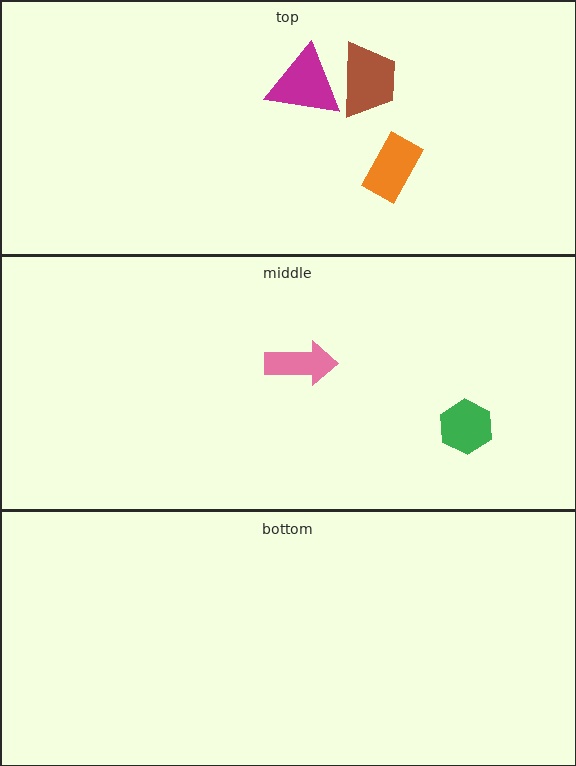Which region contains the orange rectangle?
The top region.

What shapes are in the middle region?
The green hexagon, the pink arrow.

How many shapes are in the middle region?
2.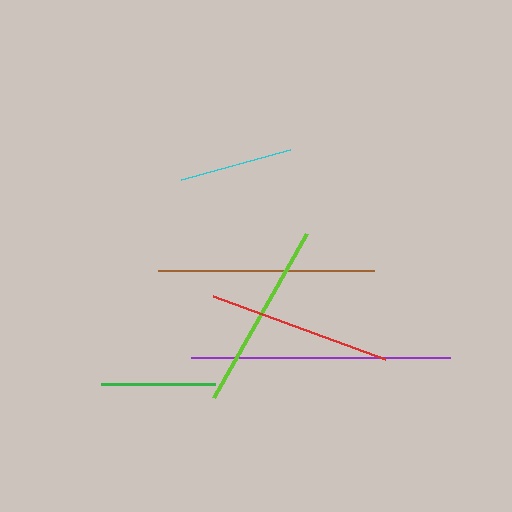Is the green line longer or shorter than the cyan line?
The green line is longer than the cyan line.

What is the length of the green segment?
The green segment is approximately 113 pixels long.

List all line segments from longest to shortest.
From longest to shortest: purple, brown, lime, red, green, cyan.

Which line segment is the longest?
The purple line is the longest at approximately 260 pixels.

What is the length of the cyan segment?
The cyan segment is approximately 113 pixels long.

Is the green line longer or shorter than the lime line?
The lime line is longer than the green line.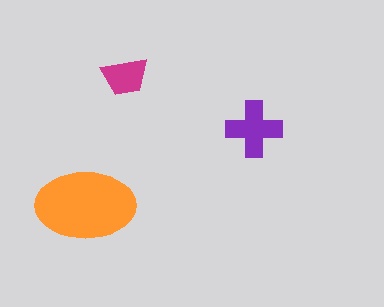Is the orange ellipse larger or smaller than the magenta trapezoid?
Larger.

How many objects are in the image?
There are 3 objects in the image.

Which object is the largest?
The orange ellipse.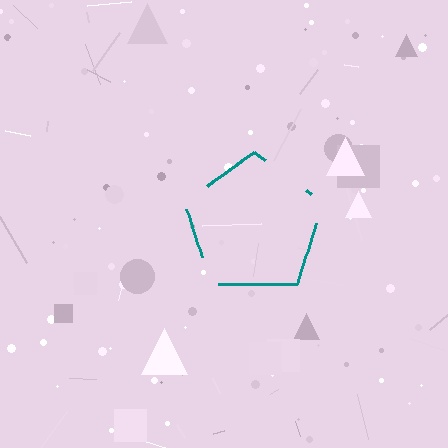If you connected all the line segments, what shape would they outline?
They would outline a pentagon.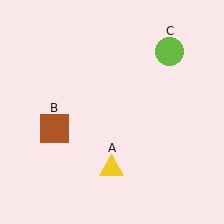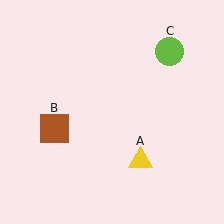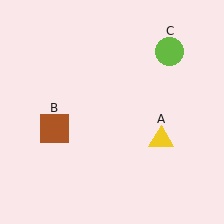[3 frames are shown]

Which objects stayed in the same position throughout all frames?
Brown square (object B) and lime circle (object C) remained stationary.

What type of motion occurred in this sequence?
The yellow triangle (object A) rotated counterclockwise around the center of the scene.